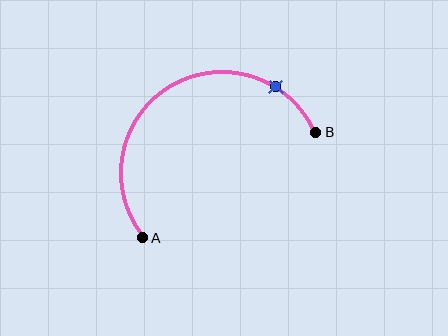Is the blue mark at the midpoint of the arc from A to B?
No. The blue mark lies on the arc but is closer to endpoint B. The arc midpoint would be at the point on the curve equidistant along the arc from both A and B.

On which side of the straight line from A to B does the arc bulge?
The arc bulges above the straight line connecting A and B.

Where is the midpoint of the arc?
The arc midpoint is the point on the curve farthest from the straight line joining A and B. It sits above that line.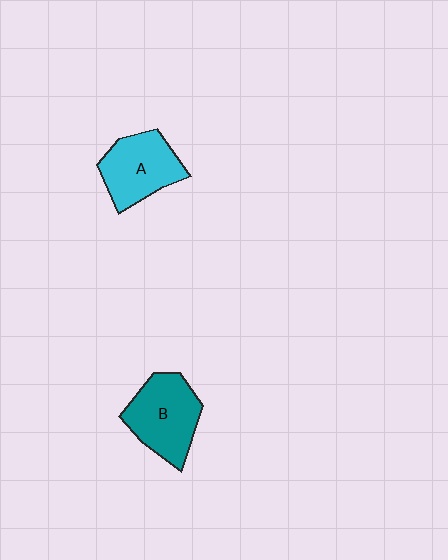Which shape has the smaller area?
Shape A (cyan).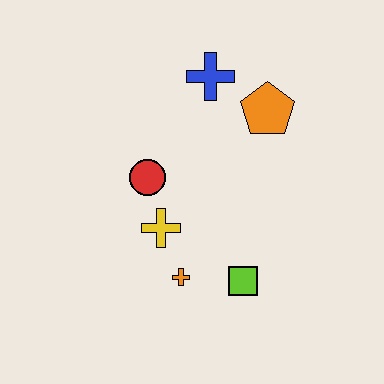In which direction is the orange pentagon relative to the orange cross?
The orange pentagon is above the orange cross.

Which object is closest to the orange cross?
The yellow cross is closest to the orange cross.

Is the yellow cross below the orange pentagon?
Yes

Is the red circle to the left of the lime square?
Yes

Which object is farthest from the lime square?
The blue cross is farthest from the lime square.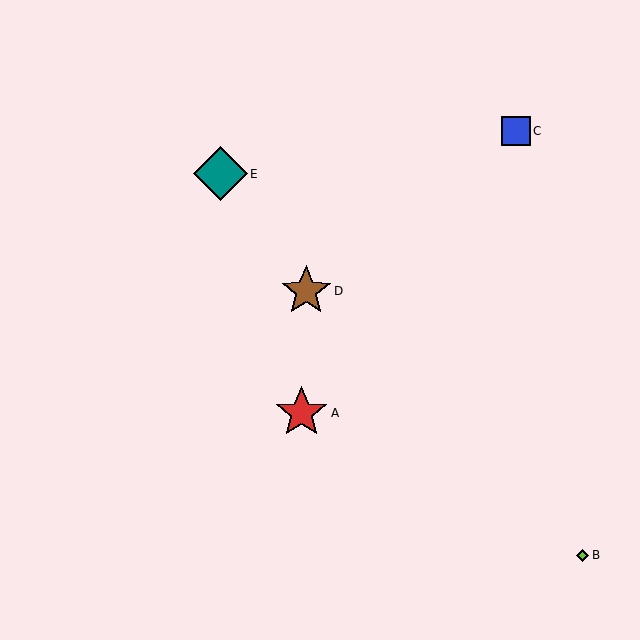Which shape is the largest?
The teal diamond (labeled E) is the largest.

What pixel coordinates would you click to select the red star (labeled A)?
Click at (302, 413) to select the red star A.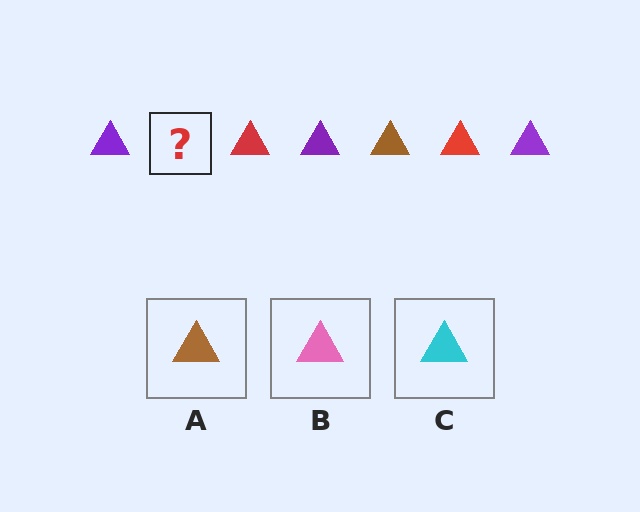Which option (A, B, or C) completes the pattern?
A.